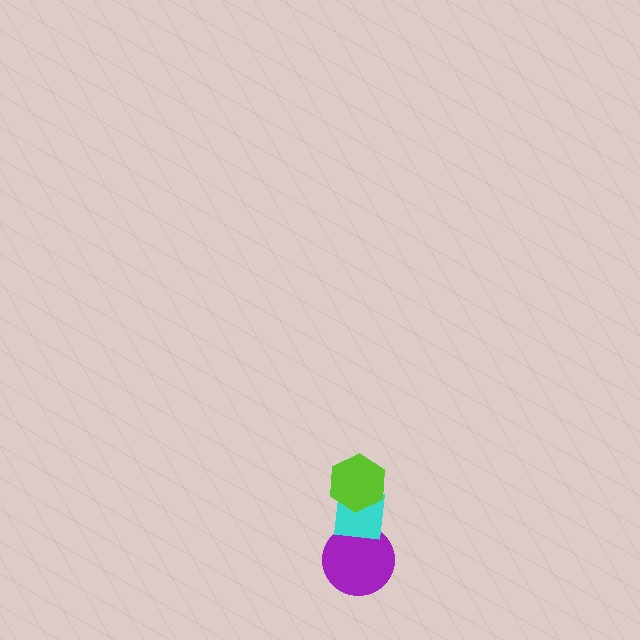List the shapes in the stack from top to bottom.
From top to bottom: the lime hexagon, the cyan square, the purple circle.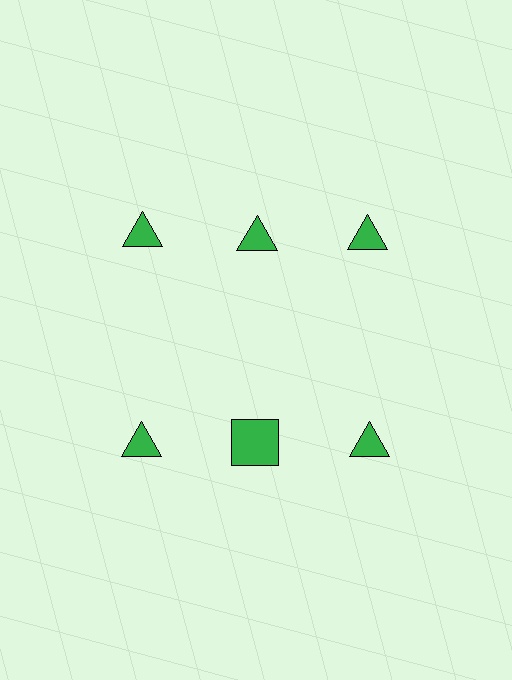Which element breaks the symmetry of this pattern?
The green square in the second row, second from left column breaks the symmetry. All other shapes are green triangles.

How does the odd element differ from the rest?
It has a different shape: square instead of triangle.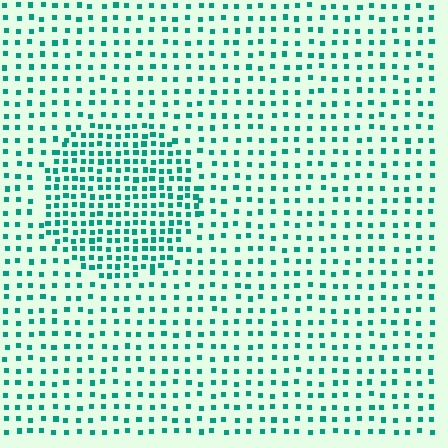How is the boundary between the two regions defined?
The boundary is defined by a change in element density (approximately 1.9x ratio). All elements are the same color, size, and shape.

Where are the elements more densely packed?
The elements are more densely packed inside the circle boundary.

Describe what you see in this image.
The image contains small teal elements arranged at two different densities. A circle-shaped region is visible where the elements are more densely packed than the surrounding area.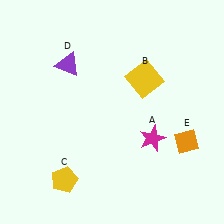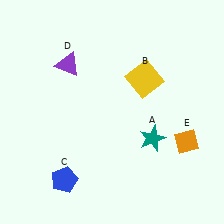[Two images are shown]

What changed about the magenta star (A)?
In Image 1, A is magenta. In Image 2, it changed to teal.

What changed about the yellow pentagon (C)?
In Image 1, C is yellow. In Image 2, it changed to blue.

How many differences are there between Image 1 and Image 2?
There are 2 differences between the two images.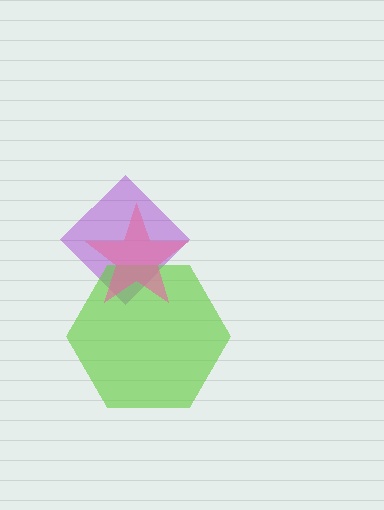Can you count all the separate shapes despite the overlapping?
Yes, there are 3 separate shapes.